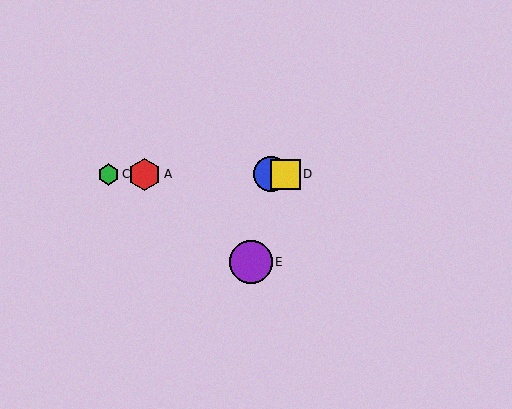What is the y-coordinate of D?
Object D is at y≈174.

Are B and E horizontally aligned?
No, B is at y≈174 and E is at y≈262.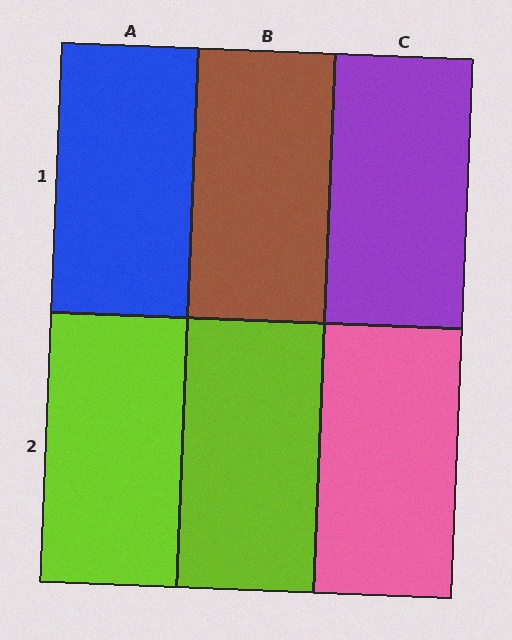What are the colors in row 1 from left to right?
Blue, brown, purple.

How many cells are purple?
1 cell is purple.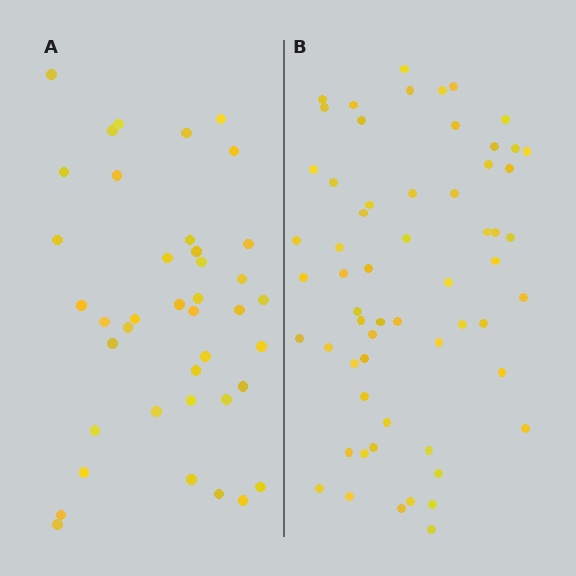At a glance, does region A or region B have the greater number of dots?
Region B (the right region) has more dots.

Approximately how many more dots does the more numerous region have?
Region B has approximately 20 more dots than region A.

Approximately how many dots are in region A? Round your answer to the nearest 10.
About 40 dots.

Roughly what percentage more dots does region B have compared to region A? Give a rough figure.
About 50% more.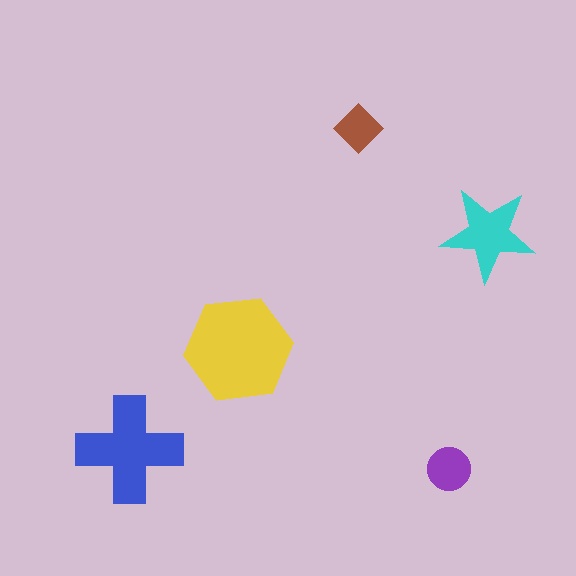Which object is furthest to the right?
The cyan star is rightmost.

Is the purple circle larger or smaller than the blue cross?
Smaller.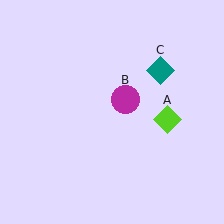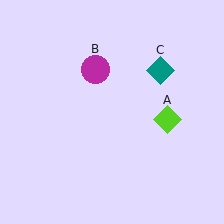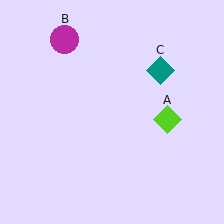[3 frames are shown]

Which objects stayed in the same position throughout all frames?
Lime diamond (object A) and teal diamond (object C) remained stationary.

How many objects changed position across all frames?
1 object changed position: magenta circle (object B).